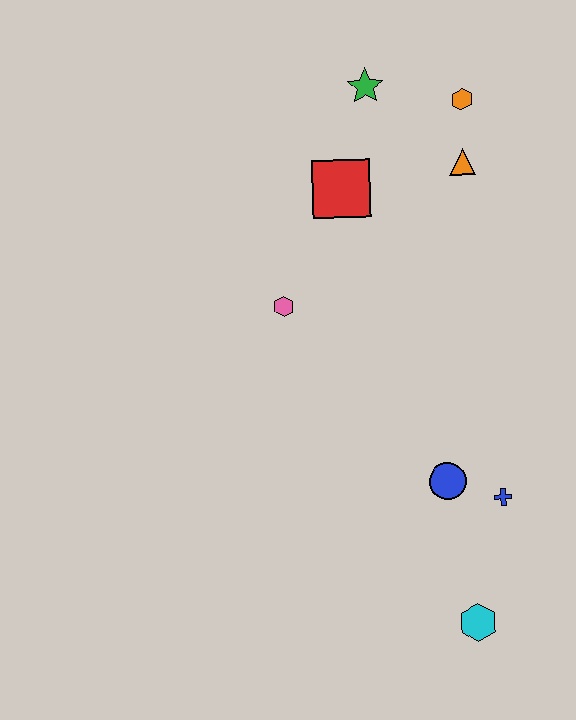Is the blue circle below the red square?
Yes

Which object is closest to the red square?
The green star is closest to the red square.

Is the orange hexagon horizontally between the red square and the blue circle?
No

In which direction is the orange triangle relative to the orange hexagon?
The orange triangle is below the orange hexagon.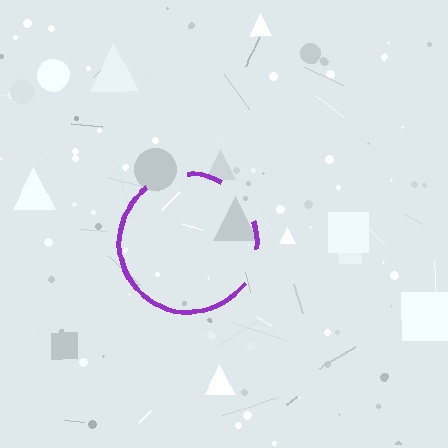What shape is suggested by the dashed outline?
The dashed outline suggests a circle.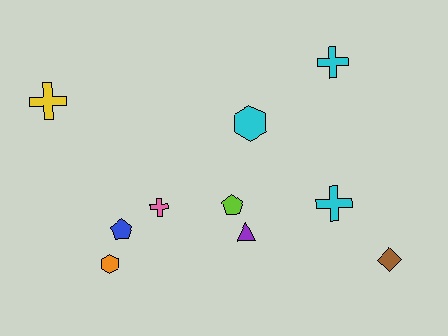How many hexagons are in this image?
There are 2 hexagons.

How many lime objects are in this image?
There is 1 lime object.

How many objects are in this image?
There are 10 objects.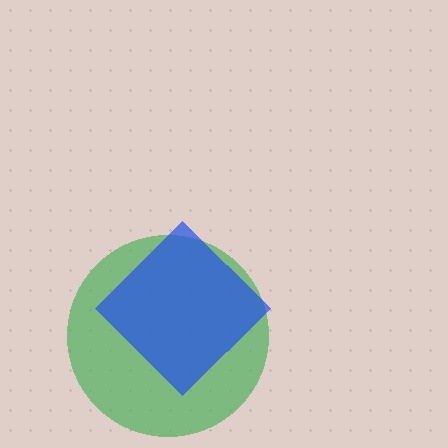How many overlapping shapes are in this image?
There are 2 overlapping shapes in the image.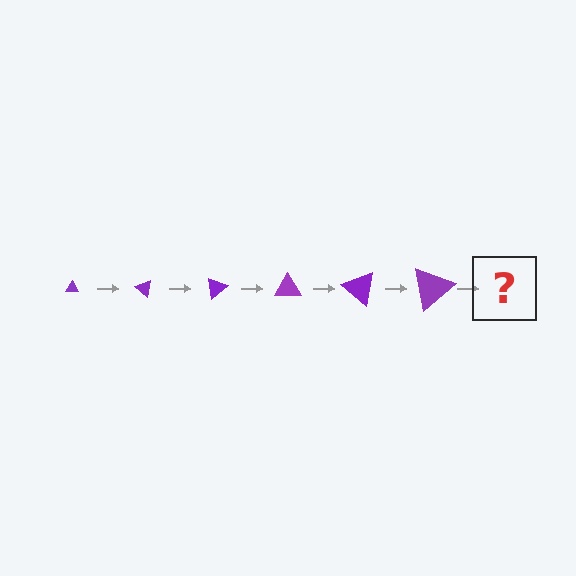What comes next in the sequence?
The next element should be a triangle, larger than the previous one and rotated 240 degrees from the start.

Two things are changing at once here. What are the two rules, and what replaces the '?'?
The two rules are that the triangle grows larger each step and it rotates 40 degrees each step. The '?' should be a triangle, larger than the previous one and rotated 240 degrees from the start.